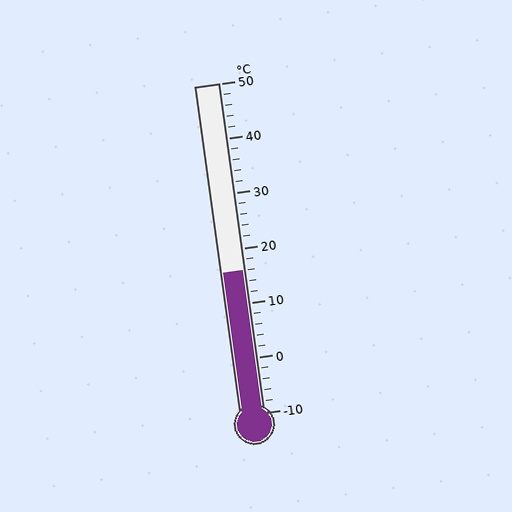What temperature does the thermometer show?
The thermometer shows approximately 16°C.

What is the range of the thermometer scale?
The thermometer scale ranges from -10°C to 50°C.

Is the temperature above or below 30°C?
The temperature is below 30°C.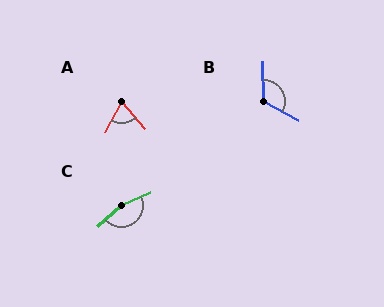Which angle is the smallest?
A, at approximately 68 degrees.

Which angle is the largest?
C, at approximately 161 degrees.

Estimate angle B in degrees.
Approximately 118 degrees.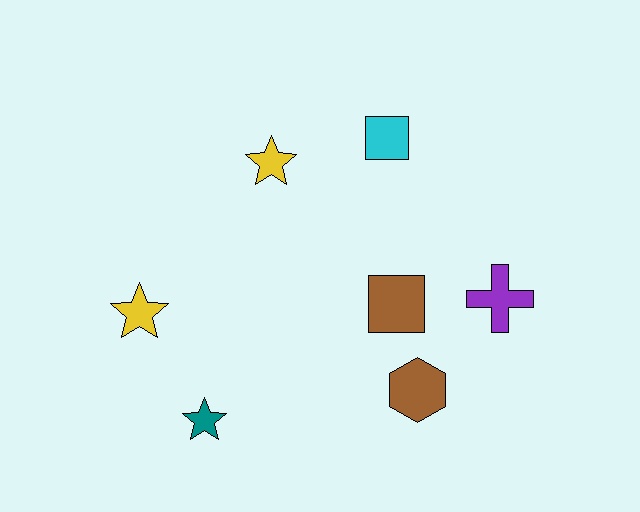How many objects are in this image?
There are 7 objects.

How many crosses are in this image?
There is 1 cross.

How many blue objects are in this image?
There are no blue objects.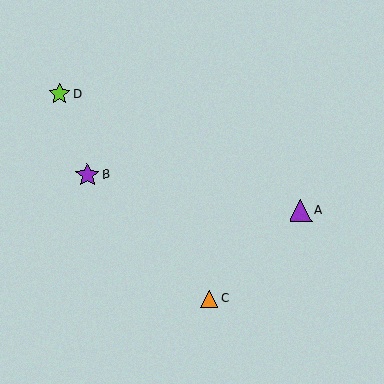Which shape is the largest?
The purple star (labeled B) is the largest.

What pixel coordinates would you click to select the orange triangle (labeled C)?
Click at (209, 299) to select the orange triangle C.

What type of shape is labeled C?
Shape C is an orange triangle.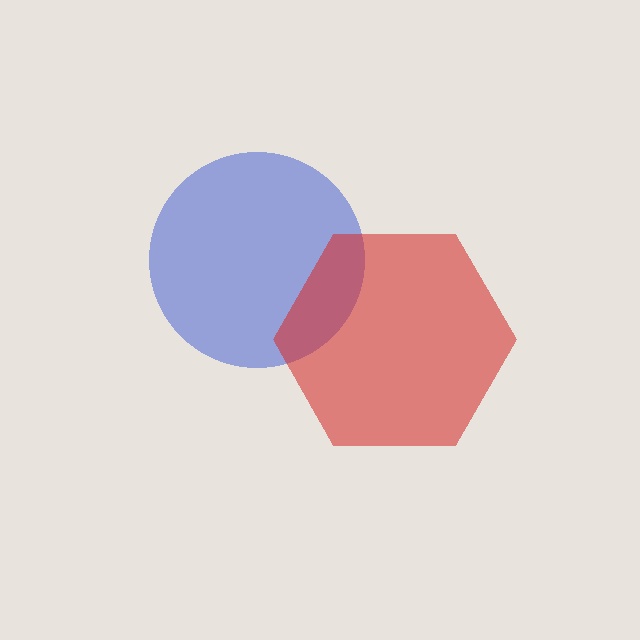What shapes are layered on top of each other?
The layered shapes are: a blue circle, a red hexagon.